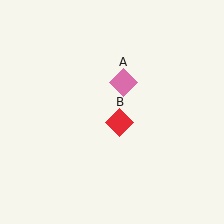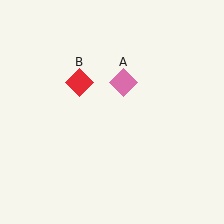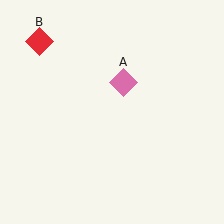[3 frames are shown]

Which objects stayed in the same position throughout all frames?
Pink diamond (object A) remained stationary.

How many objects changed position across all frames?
1 object changed position: red diamond (object B).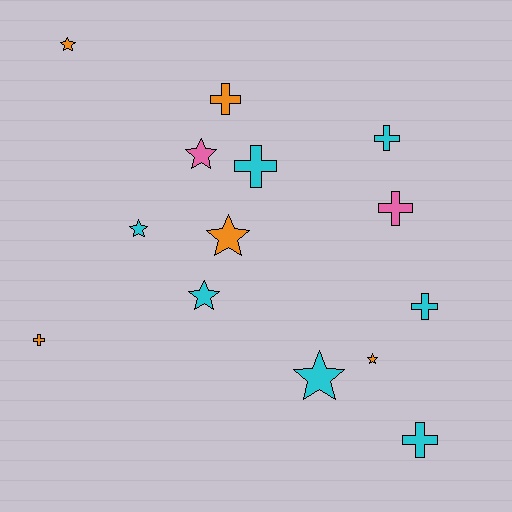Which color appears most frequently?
Cyan, with 7 objects.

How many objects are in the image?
There are 14 objects.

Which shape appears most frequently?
Cross, with 7 objects.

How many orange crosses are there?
There are 2 orange crosses.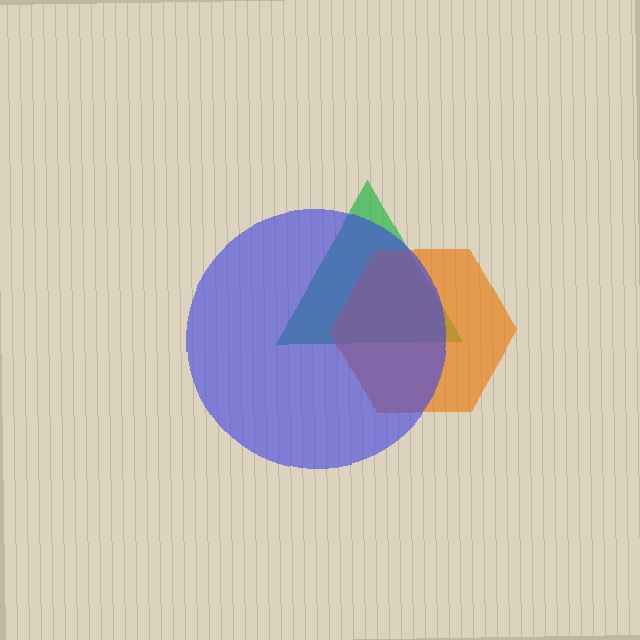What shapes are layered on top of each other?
The layered shapes are: a green triangle, an orange hexagon, a blue circle.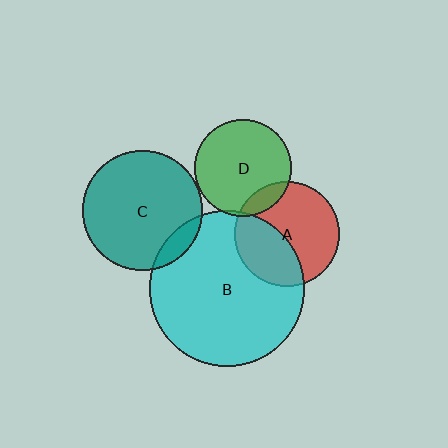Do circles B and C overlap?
Yes.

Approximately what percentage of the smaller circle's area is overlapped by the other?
Approximately 10%.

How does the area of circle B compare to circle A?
Approximately 2.2 times.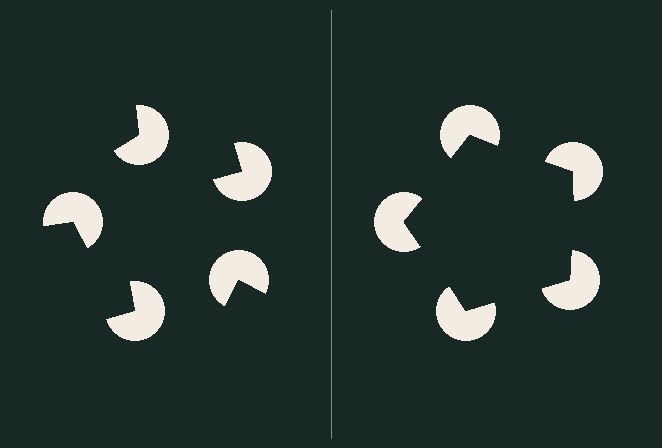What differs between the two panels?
The pac-man discs are positioned identically on both sides; only the wedge orientations differ. On the right they align to a pentagon; on the left they are misaligned.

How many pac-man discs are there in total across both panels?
10 — 5 on each side.